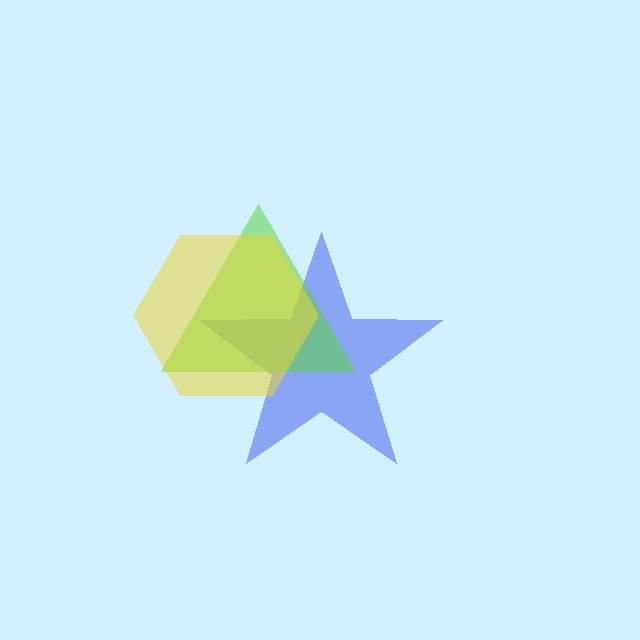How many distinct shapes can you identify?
There are 3 distinct shapes: a blue star, a lime triangle, a yellow hexagon.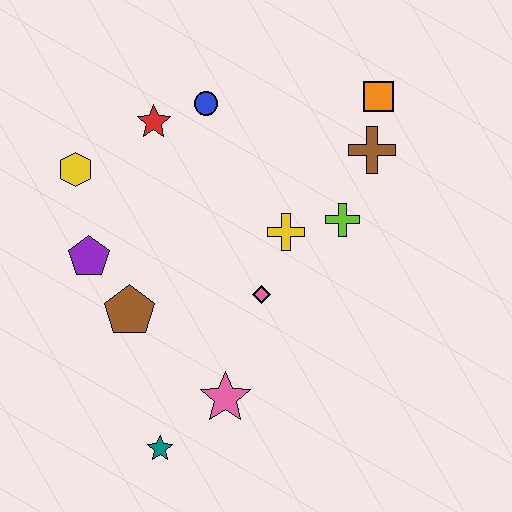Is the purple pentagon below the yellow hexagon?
Yes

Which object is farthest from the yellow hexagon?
The orange square is farthest from the yellow hexagon.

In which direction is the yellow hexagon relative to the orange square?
The yellow hexagon is to the left of the orange square.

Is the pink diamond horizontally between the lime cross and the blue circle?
Yes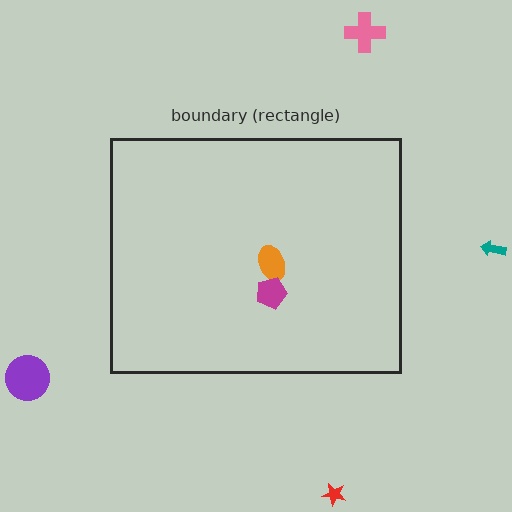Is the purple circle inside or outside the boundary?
Outside.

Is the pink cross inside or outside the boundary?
Outside.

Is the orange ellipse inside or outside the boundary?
Inside.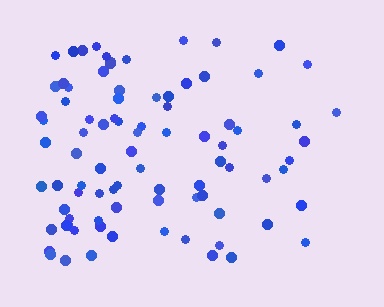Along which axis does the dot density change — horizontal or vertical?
Horizontal.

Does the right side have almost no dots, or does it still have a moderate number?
Still a moderate number, just noticeably fewer than the left.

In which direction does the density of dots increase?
From right to left, with the left side densest.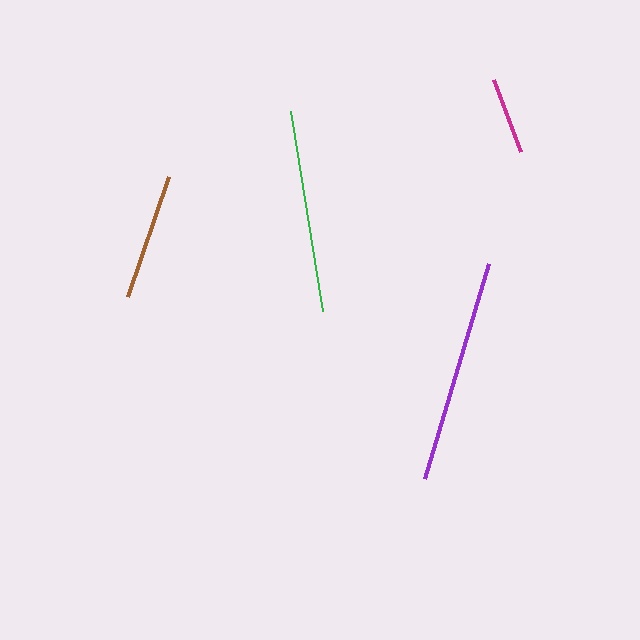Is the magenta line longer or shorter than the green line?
The green line is longer than the magenta line.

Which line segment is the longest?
The purple line is the longest at approximately 224 pixels.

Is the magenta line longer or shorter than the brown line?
The brown line is longer than the magenta line.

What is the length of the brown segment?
The brown segment is approximately 126 pixels long.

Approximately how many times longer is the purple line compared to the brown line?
The purple line is approximately 1.8 times the length of the brown line.